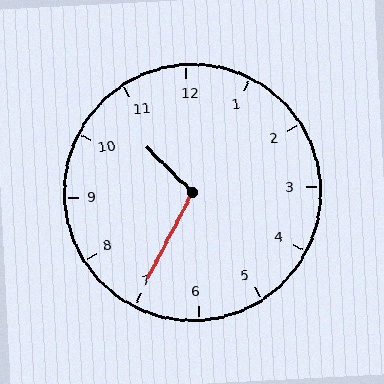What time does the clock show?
10:35.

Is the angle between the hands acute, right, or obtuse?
It is obtuse.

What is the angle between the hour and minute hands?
Approximately 108 degrees.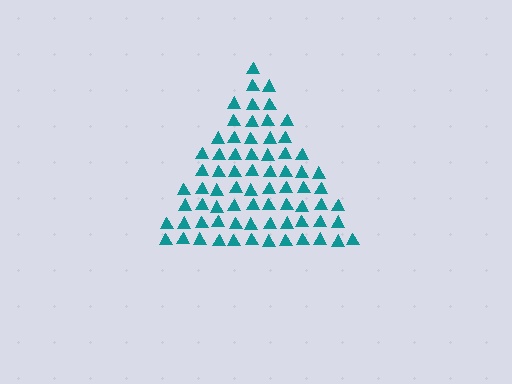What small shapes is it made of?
It is made of small triangles.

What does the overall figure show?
The overall figure shows a triangle.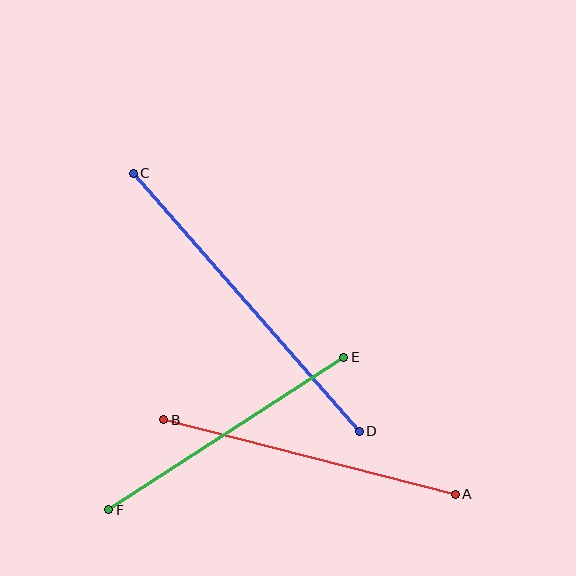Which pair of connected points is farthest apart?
Points C and D are farthest apart.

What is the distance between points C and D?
The distance is approximately 343 pixels.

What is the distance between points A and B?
The distance is approximately 301 pixels.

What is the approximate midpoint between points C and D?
The midpoint is at approximately (246, 302) pixels.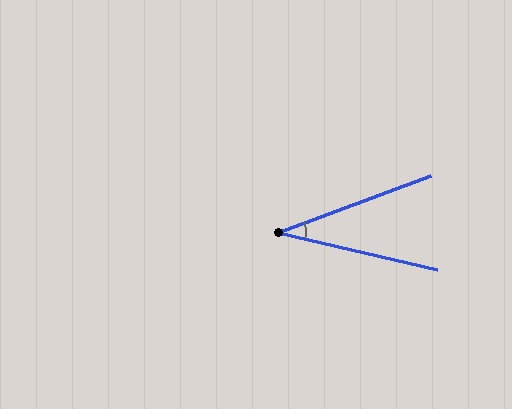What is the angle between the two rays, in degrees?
Approximately 33 degrees.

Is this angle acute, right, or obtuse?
It is acute.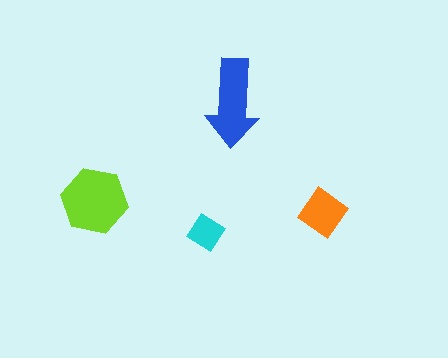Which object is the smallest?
The cyan diamond.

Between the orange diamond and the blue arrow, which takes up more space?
The blue arrow.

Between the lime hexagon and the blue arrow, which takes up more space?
The lime hexagon.